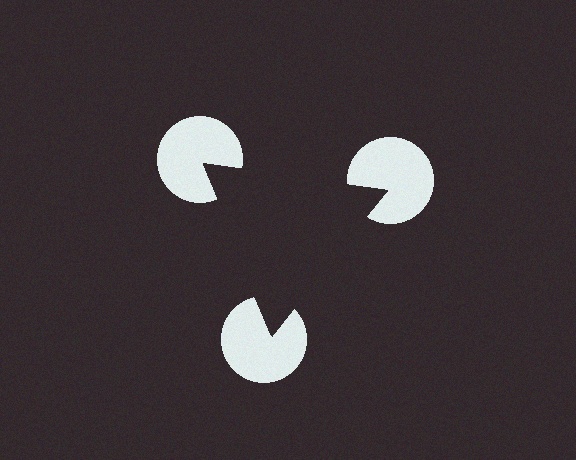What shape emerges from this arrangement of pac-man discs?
An illusory triangle — its edges are inferred from the aligned wedge cuts in the pac-man discs, not physically drawn.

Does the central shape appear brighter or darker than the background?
It typically appears slightly darker than the background, even though no actual brightness change is drawn.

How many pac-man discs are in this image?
There are 3 — one at each vertex of the illusory triangle.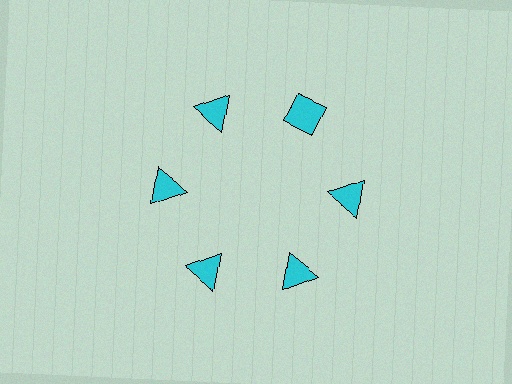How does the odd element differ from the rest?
It has a different shape: diamond instead of triangle.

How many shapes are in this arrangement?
There are 6 shapes arranged in a ring pattern.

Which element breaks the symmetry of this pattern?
The cyan diamond at roughly the 1 o'clock position breaks the symmetry. All other shapes are cyan triangles.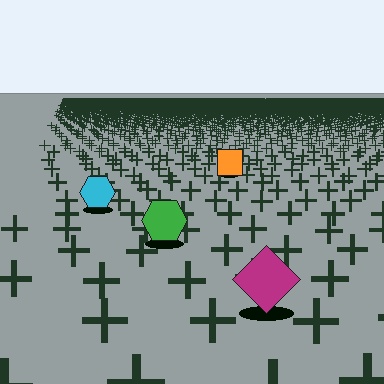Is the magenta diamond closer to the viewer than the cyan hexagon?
Yes. The magenta diamond is closer — you can tell from the texture gradient: the ground texture is coarser near it.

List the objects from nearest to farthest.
From nearest to farthest: the magenta diamond, the green hexagon, the cyan hexagon, the orange square.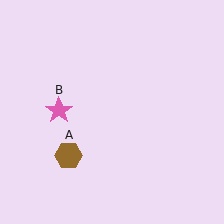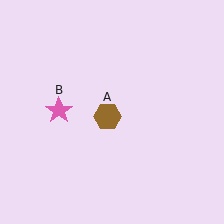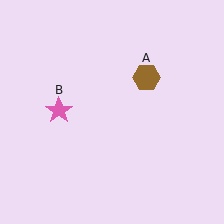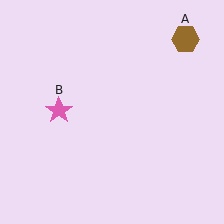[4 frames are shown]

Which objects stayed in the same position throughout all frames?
Pink star (object B) remained stationary.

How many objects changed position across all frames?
1 object changed position: brown hexagon (object A).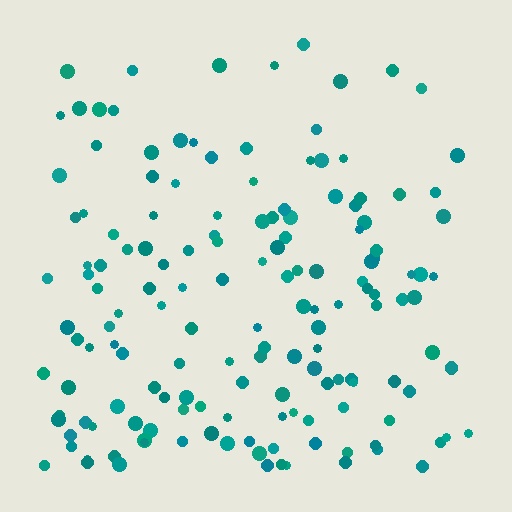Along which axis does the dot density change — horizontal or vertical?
Vertical.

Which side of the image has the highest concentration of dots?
The bottom.